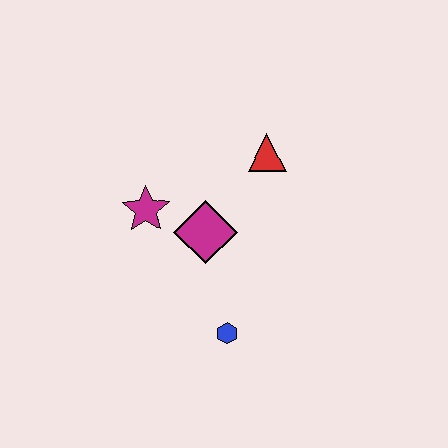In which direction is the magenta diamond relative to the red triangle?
The magenta diamond is below the red triangle.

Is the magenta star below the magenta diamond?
No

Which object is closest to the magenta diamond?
The magenta star is closest to the magenta diamond.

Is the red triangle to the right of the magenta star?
Yes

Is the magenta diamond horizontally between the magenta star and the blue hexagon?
Yes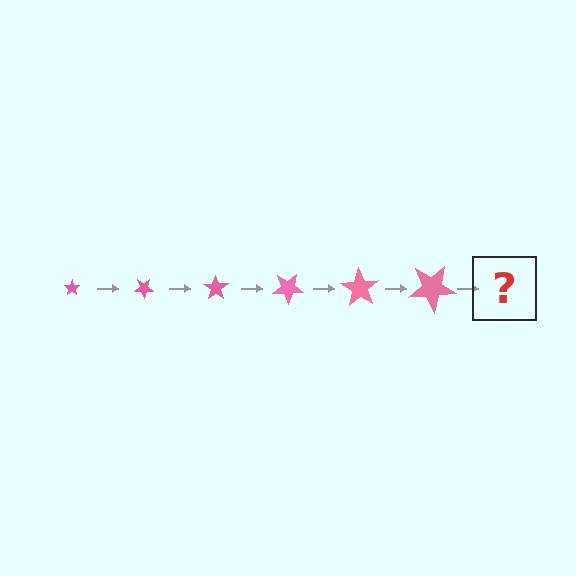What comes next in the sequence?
The next element should be a star, larger than the previous one and rotated 210 degrees from the start.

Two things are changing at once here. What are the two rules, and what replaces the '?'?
The two rules are that the star grows larger each step and it rotates 35 degrees each step. The '?' should be a star, larger than the previous one and rotated 210 degrees from the start.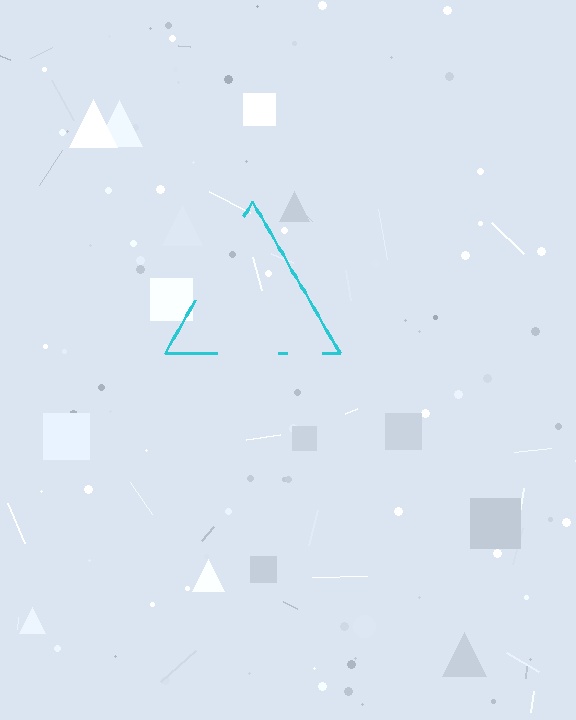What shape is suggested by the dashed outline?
The dashed outline suggests a triangle.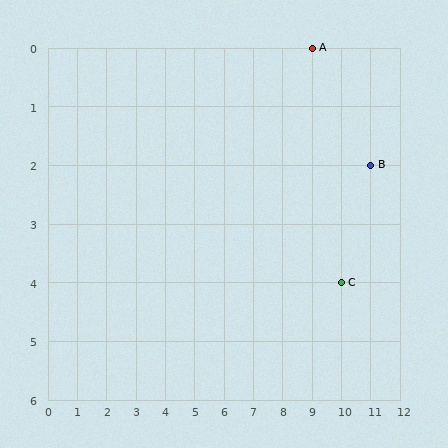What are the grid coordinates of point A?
Point A is at grid coordinates (9, 0).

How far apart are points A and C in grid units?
Points A and C are 1 column and 4 rows apart (about 4.1 grid units diagonally).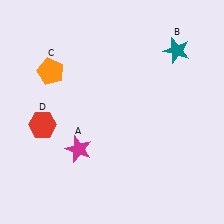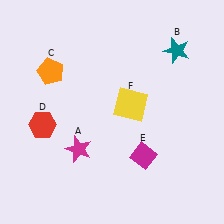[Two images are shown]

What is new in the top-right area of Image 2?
A yellow square (F) was added in the top-right area of Image 2.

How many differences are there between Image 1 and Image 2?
There are 2 differences between the two images.